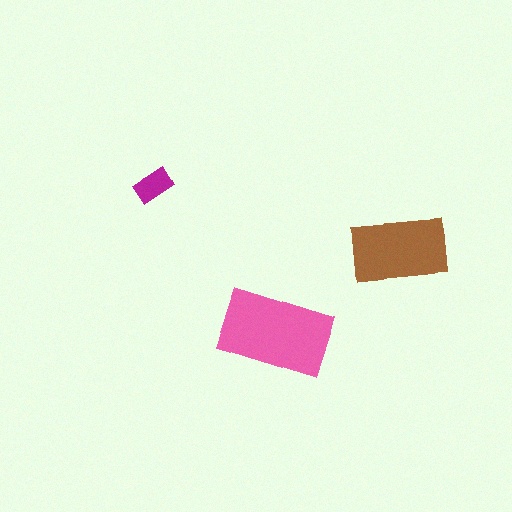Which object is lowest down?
The pink rectangle is bottommost.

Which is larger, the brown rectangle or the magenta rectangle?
The brown one.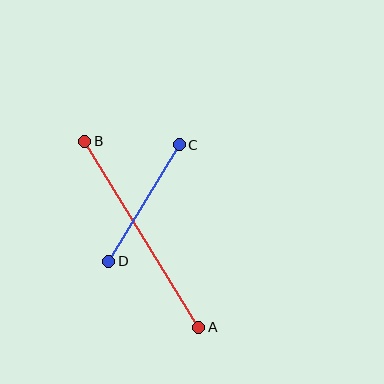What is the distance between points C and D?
The distance is approximately 136 pixels.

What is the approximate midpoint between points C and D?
The midpoint is at approximately (144, 203) pixels.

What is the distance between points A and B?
The distance is approximately 218 pixels.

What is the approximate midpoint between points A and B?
The midpoint is at approximately (142, 234) pixels.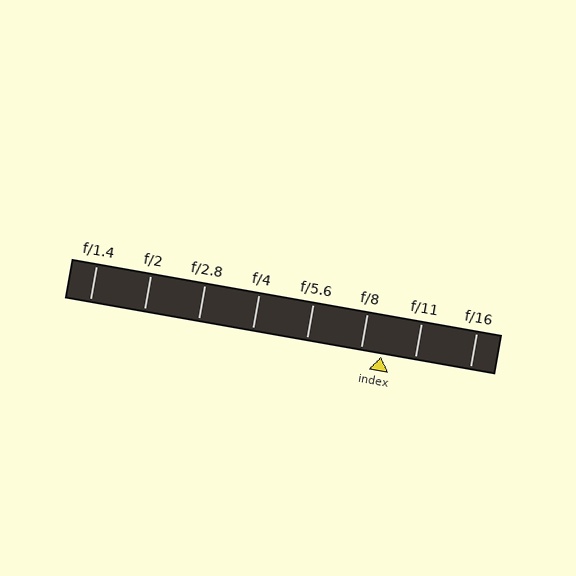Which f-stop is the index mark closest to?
The index mark is closest to f/8.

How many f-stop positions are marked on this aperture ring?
There are 8 f-stop positions marked.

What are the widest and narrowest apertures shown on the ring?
The widest aperture shown is f/1.4 and the narrowest is f/16.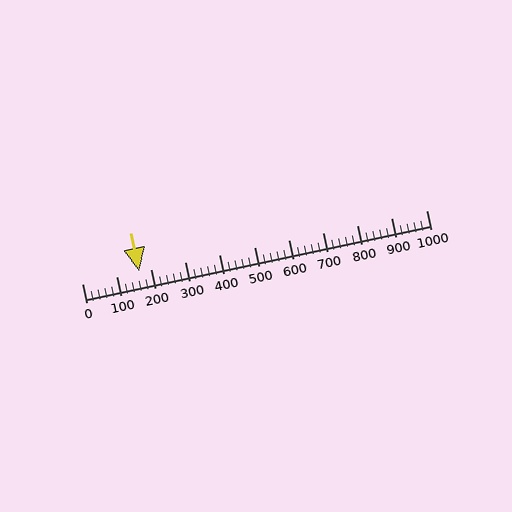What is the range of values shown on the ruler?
The ruler shows values from 0 to 1000.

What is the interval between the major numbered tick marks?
The major tick marks are spaced 100 units apart.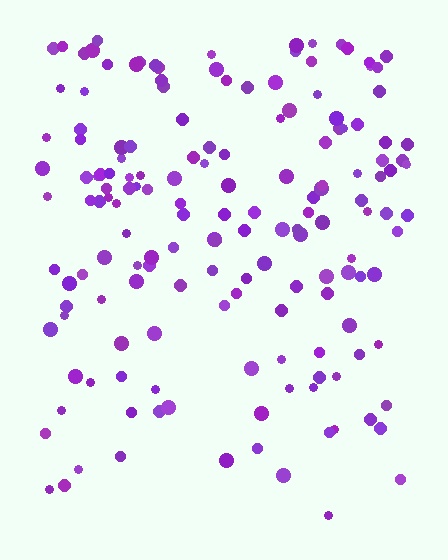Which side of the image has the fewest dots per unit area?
The bottom.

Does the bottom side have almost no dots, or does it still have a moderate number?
Still a moderate number, just noticeably fewer than the top.